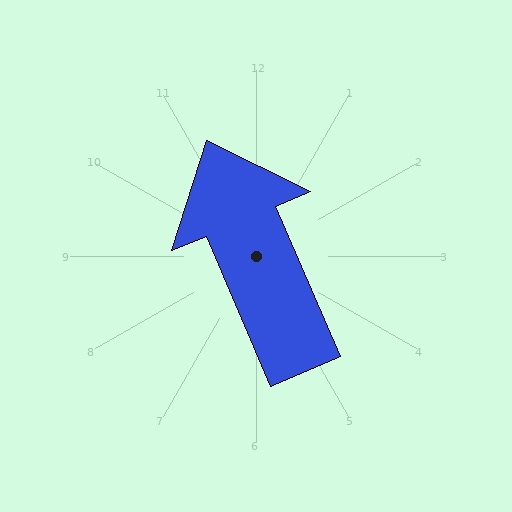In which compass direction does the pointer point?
Northwest.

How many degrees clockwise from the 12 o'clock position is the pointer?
Approximately 337 degrees.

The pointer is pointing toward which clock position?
Roughly 11 o'clock.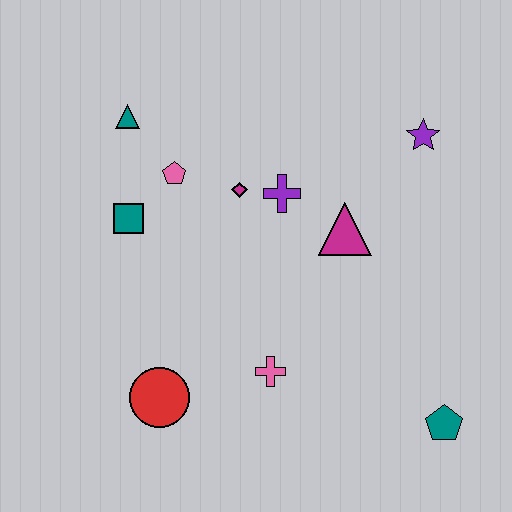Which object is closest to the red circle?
The pink cross is closest to the red circle.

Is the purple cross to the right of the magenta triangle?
No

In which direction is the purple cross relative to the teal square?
The purple cross is to the right of the teal square.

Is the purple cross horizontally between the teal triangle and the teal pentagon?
Yes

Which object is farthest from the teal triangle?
The teal pentagon is farthest from the teal triangle.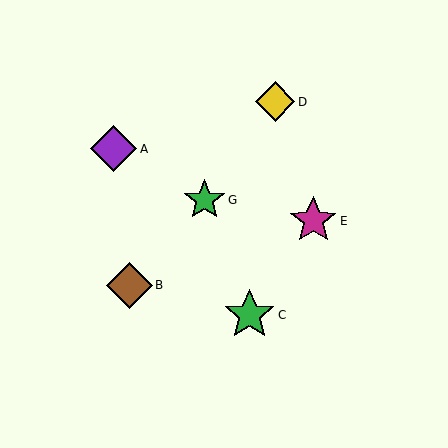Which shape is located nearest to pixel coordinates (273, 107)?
The yellow diamond (labeled D) at (275, 102) is nearest to that location.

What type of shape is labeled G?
Shape G is a green star.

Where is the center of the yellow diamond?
The center of the yellow diamond is at (275, 102).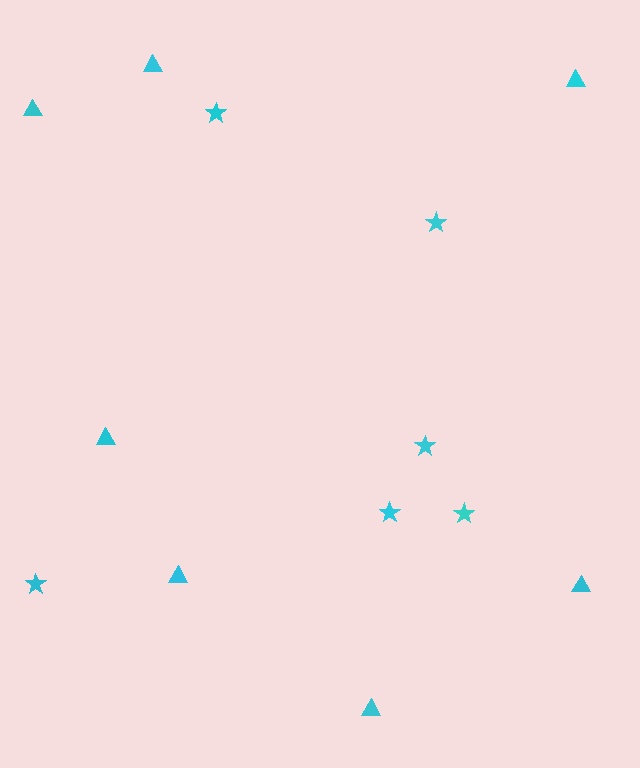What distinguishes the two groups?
There are 2 groups: one group of stars (6) and one group of triangles (7).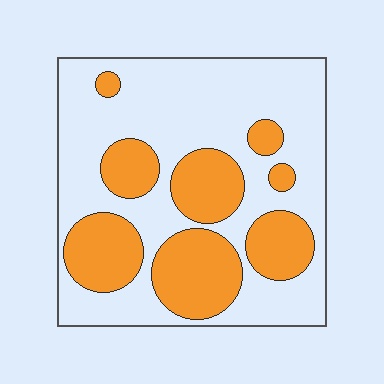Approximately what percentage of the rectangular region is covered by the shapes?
Approximately 35%.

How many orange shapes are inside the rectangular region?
8.